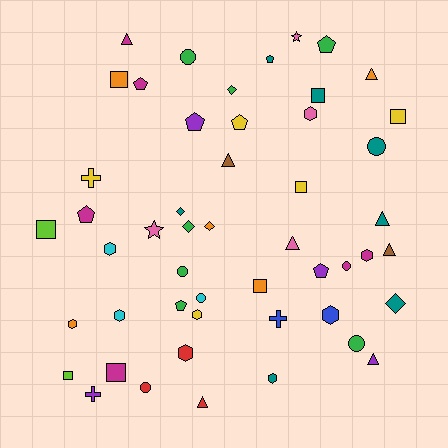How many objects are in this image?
There are 50 objects.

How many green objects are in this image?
There are 7 green objects.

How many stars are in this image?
There are 2 stars.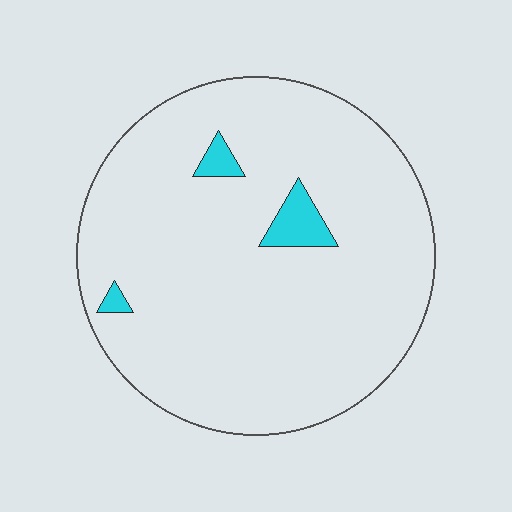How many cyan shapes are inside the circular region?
3.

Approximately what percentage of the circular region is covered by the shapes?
Approximately 5%.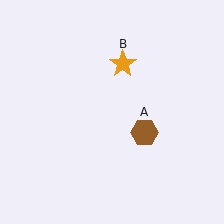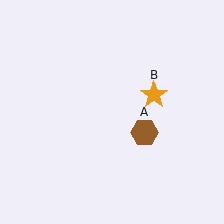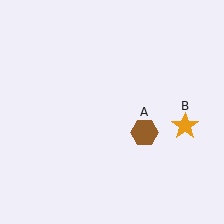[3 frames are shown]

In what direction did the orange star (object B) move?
The orange star (object B) moved down and to the right.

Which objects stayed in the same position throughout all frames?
Brown hexagon (object A) remained stationary.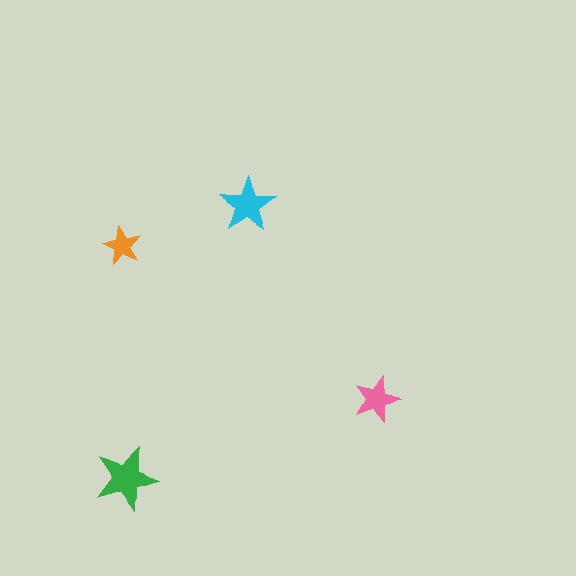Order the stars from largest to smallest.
the green one, the cyan one, the pink one, the orange one.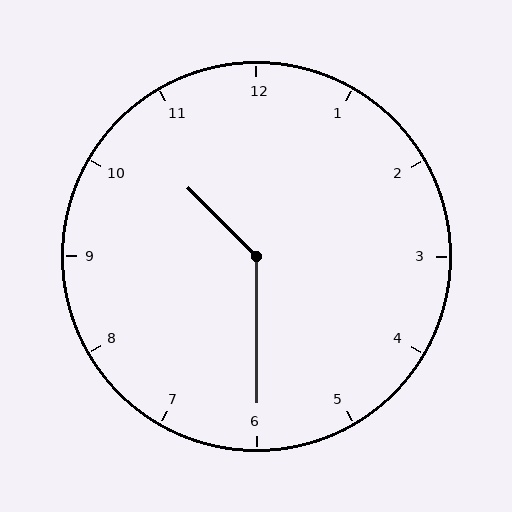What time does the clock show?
10:30.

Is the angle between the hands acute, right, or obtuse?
It is obtuse.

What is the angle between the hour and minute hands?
Approximately 135 degrees.